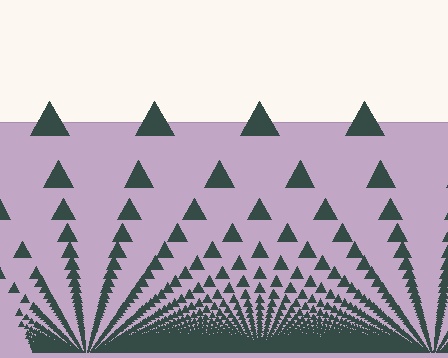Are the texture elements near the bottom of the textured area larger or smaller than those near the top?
Smaller. The gradient is inverted — elements near the bottom are smaller and denser.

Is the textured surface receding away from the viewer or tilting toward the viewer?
The surface appears to tilt toward the viewer. Texture elements get larger and sparser toward the top.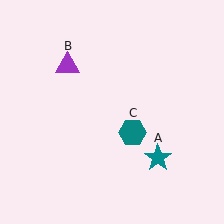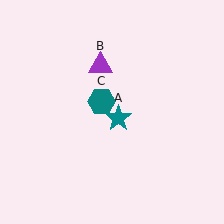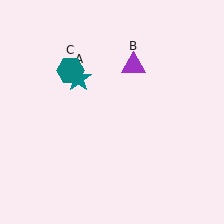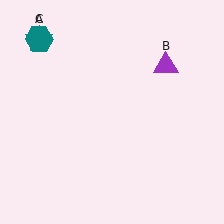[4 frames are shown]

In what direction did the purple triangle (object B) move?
The purple triangle (object B) moved right.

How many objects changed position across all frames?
3 objects changed position: teal star (object A), purple triangle (object B), teal hexagon (object C).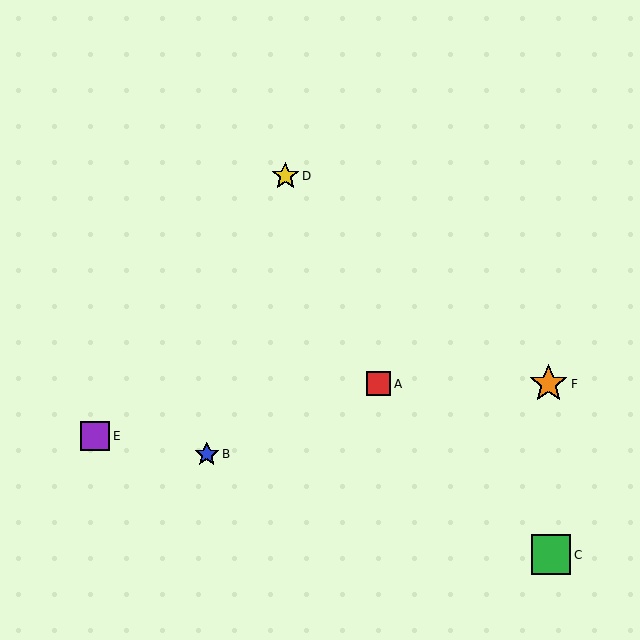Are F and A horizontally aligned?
Yes, both are at y≈384.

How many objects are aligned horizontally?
2 objects (A, F) are aligned horizontally.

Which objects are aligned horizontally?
Objects A, F are aligned horizontally.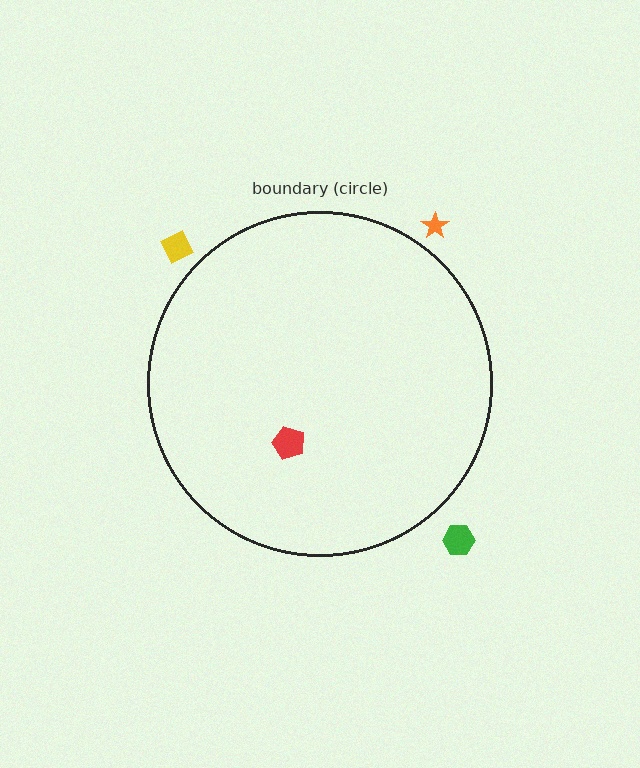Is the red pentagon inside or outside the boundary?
Inside.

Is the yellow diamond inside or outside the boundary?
Outside.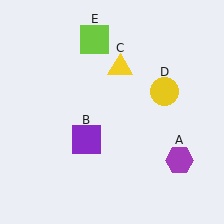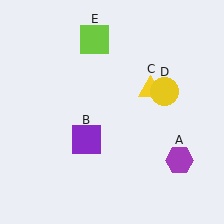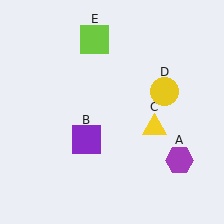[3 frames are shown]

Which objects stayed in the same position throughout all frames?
Purple hexagon (object A) and purple square (object B) and yellow circle (object D) and lime square (object E) remained stationary.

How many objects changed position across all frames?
1 object changed position: yellow triangle (object C).